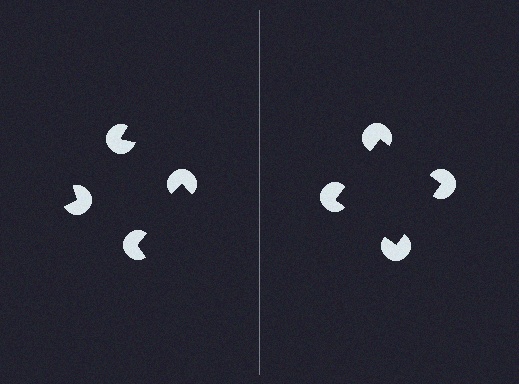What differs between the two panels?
The pac-man discs are positioned identically on both sides; only the wedge orientations differ. On the right they align to a square; on the left they are misaligned.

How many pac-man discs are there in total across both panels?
8 — 4 on each side.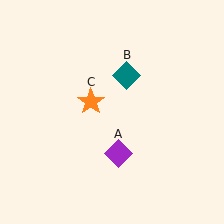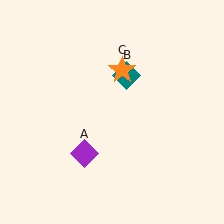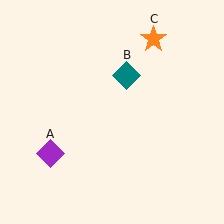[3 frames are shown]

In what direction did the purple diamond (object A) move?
The purple diamond (object A) moved left.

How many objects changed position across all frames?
2 objects changed position: purple diamond (object A), orange star (object C).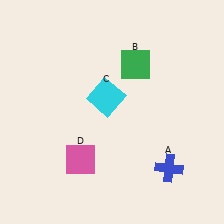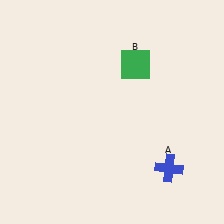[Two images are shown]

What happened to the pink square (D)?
The pink square (D) was removed in Image 2. It was in the bottom-left area of Image 1.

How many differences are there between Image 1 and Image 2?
There are 2 differences between the two images.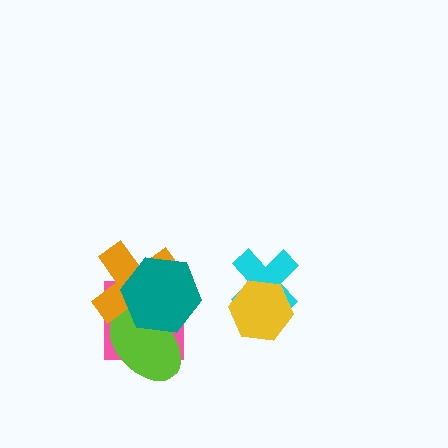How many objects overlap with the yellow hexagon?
1 object overlaps with the yellow hexagon.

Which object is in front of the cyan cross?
The yellow hexagon is in front of the cyan cross.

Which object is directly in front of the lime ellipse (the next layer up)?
The orange cross is directly in front of the lime ellipse.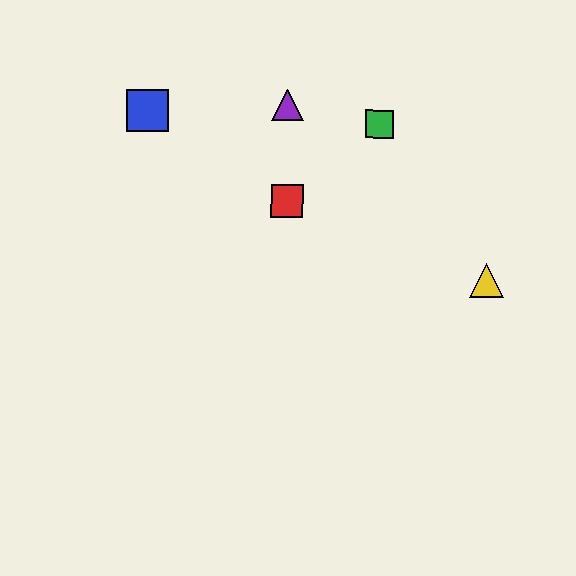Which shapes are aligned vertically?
The red square, the purple triangle are aligned vertically.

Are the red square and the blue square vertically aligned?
No, the red square is at x≈287 and the blue square is at x≈147.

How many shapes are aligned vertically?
2 shapes (the red square, the purple triangle) are aligned vertically.